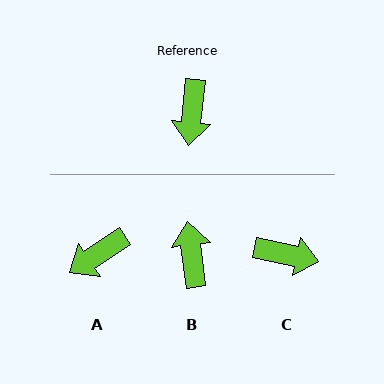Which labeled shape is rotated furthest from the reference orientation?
B, about 166 degrees away.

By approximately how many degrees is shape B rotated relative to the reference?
Approximately 166 degrees clockwise.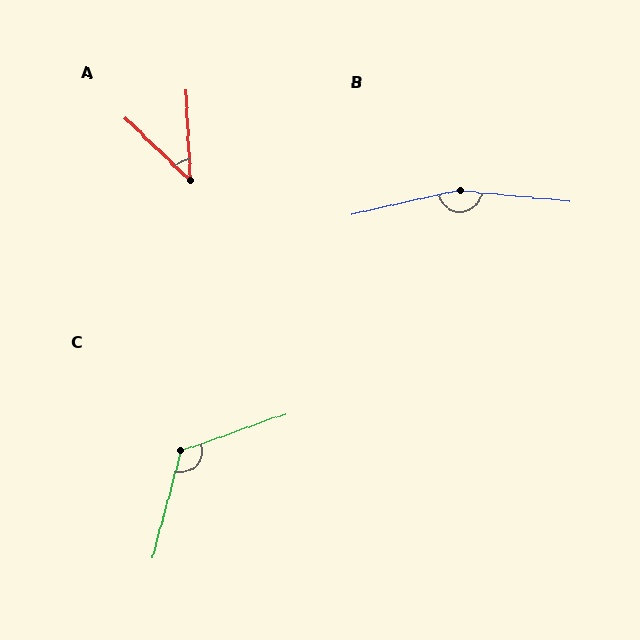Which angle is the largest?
B, at approximately 161 degrees.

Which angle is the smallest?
A, at approximately 43 degrees.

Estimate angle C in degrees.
Approximately 124 degrees.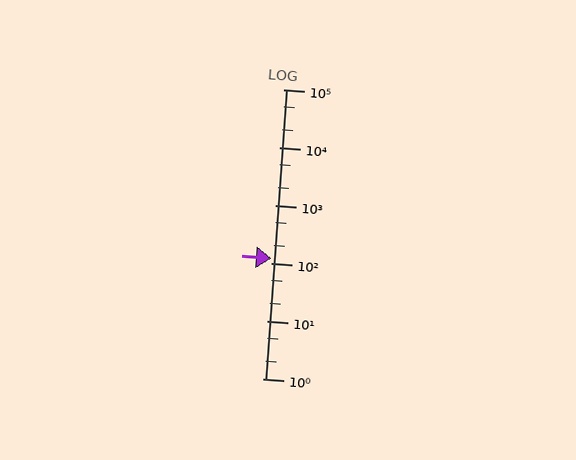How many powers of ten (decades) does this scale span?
The scale spans 5 decades, from 1 to 100000.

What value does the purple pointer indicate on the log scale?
The pointer indicates approximately 120.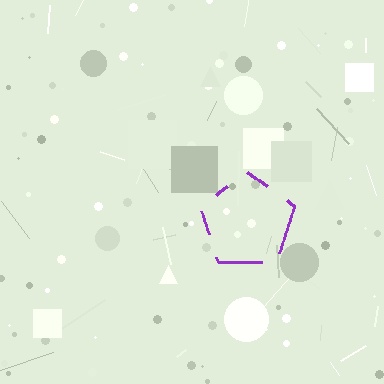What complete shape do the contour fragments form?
The contour fragments form a pentagon.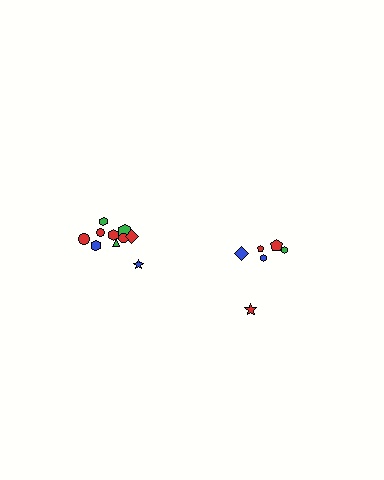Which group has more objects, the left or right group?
The left group.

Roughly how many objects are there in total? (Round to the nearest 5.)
Roughly 15 objects in total.